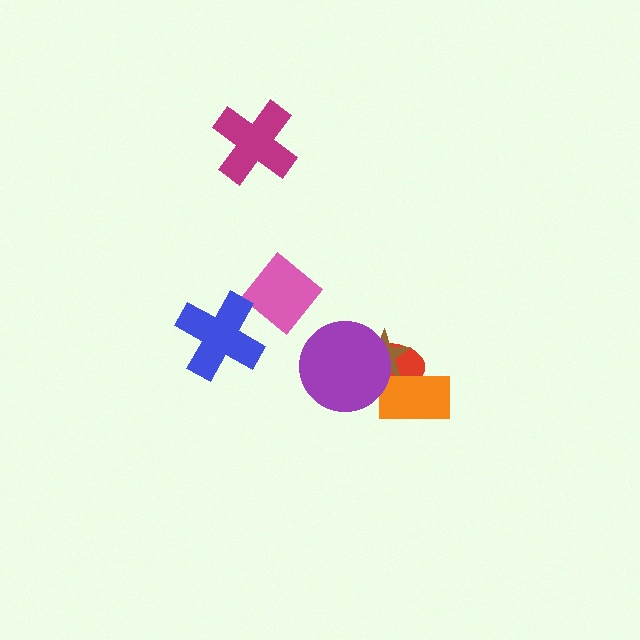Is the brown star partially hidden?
Yes, it is partially covered by another shape.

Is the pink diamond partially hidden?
Yes, it is partially covered by another shape.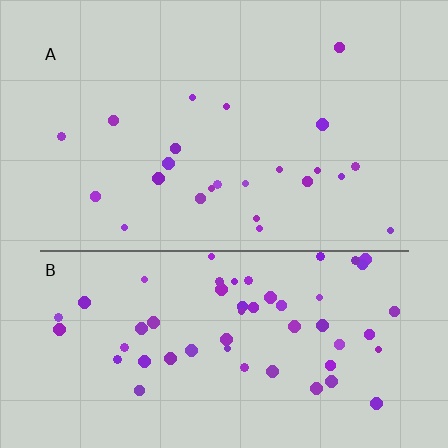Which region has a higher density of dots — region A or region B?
B (the bottom).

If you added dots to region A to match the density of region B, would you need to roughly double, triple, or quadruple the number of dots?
Approximately double.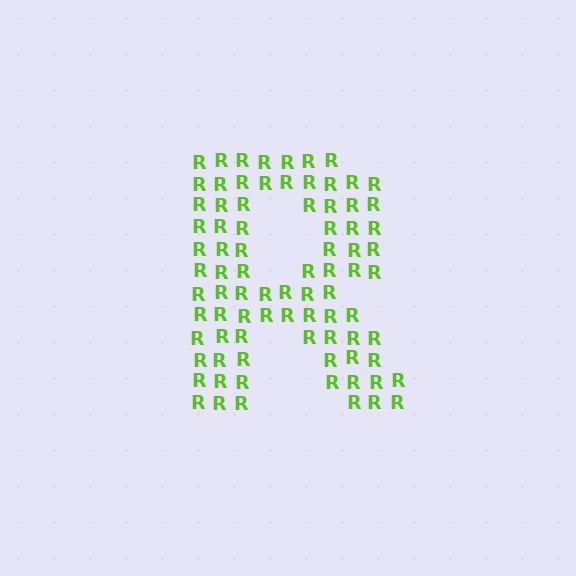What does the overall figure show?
The overall figure shows the letter R.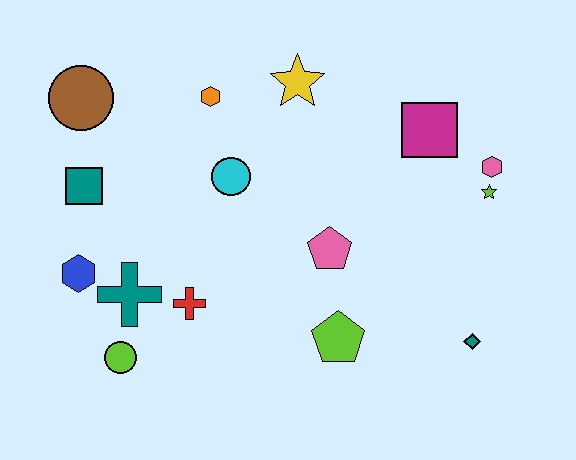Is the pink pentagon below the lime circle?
No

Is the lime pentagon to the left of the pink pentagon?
No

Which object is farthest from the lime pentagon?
The brown circle is farthest from the lime pentagon.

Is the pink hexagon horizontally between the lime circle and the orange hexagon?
No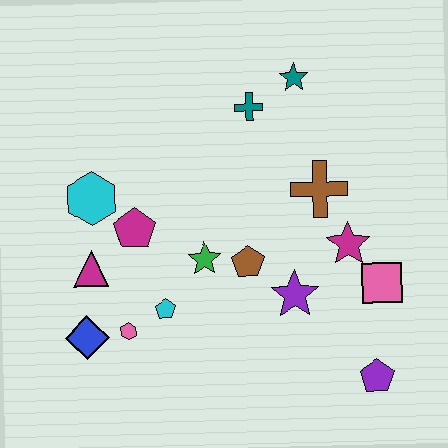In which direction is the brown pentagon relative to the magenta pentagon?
The brown pentagon is to the right of the magenta pentagon.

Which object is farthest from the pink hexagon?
The teal star is farthest from the pink hexagon.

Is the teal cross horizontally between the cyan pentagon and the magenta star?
Yes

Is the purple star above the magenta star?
No